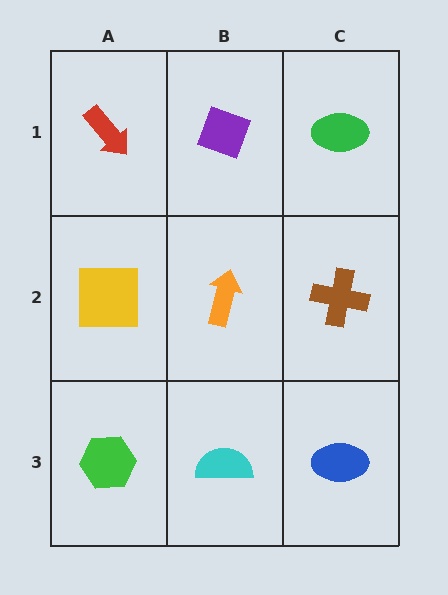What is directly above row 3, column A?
A yellow square.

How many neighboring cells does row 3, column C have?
2.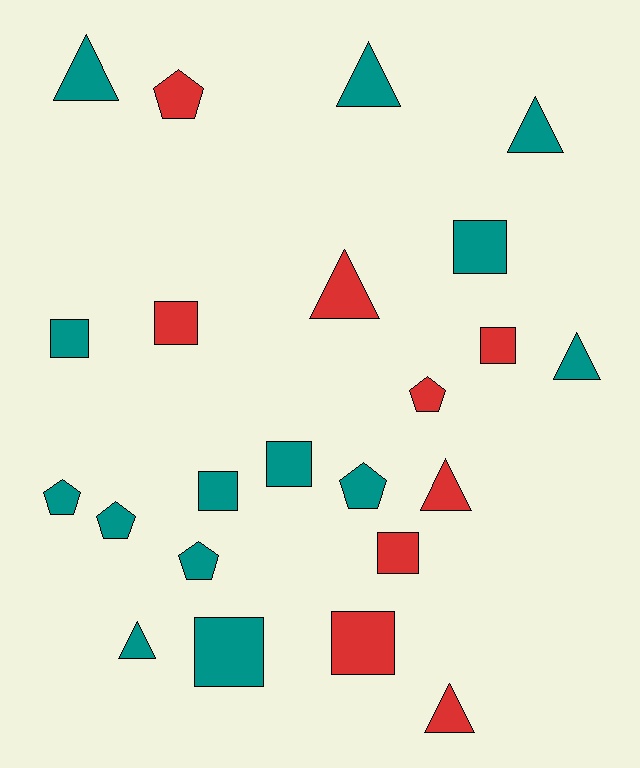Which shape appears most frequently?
Square, with 9 objects.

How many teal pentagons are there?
There are 4 teal pentagons.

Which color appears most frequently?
Teal, with 14 objects.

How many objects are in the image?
There are 23 objects.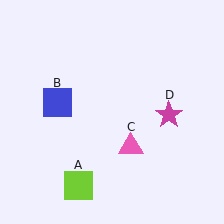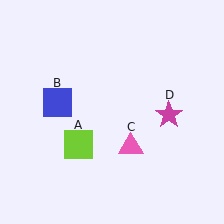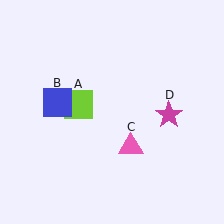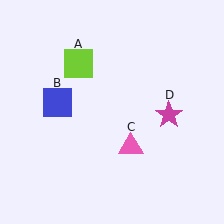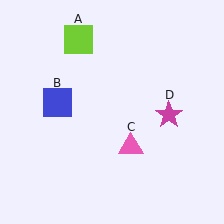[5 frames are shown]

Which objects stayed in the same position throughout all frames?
Blue square (object B) and pink triangle (object C) and magenta star (object D) remained stationary.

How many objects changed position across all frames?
1 object changed position: lime square (object A).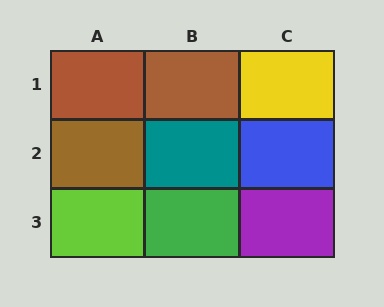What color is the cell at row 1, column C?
Yellow.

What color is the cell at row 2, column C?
Blue.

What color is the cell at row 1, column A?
Brown.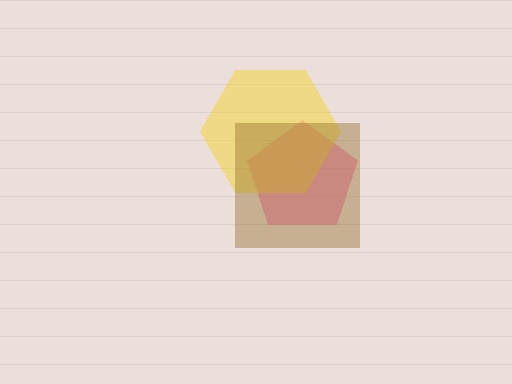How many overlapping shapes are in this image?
There are 3 overlapping shapes in the image.